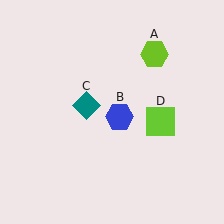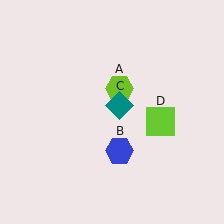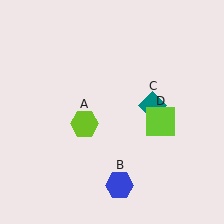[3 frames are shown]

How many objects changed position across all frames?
3 objects changed position: lime hexagon (object A), blue hexagon (object B), teal diamond (object C).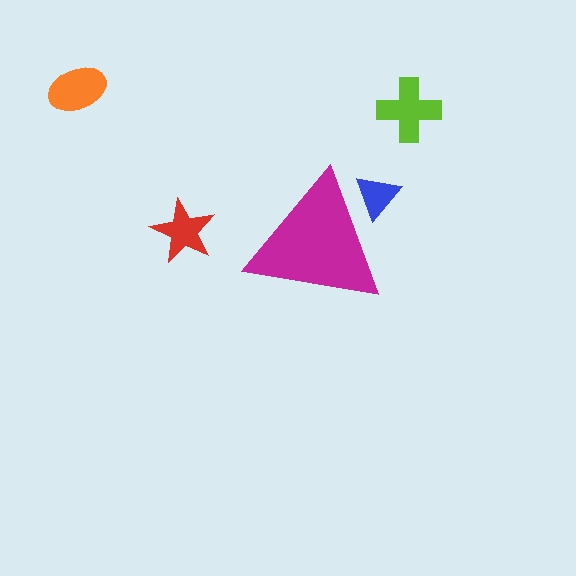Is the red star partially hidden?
No, the red star is fully visible.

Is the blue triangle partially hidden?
Yes, the blue triangle is partially hidden behind the magenta triangle.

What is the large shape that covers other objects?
A magenta triangle.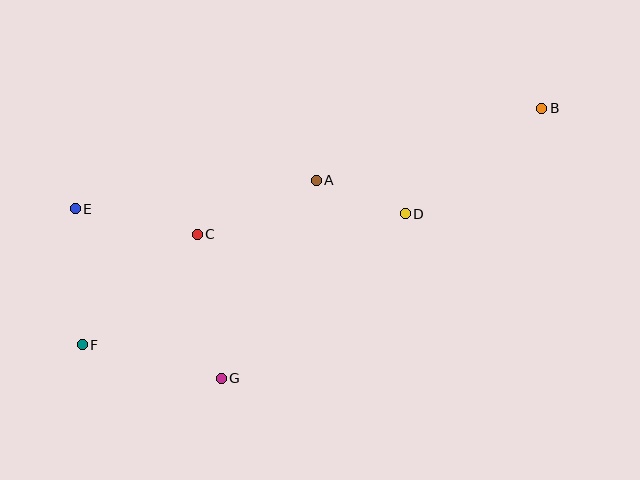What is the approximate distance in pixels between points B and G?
The distance between B and G is approximately 419 pixels.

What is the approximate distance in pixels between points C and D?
The distance between C and D is approximately 209 pixels.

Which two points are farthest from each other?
Points B and F are farthest from each other.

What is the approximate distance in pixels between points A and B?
The distance between A and B is approximately 237 pixels.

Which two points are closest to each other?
Points A and D are closest to each other.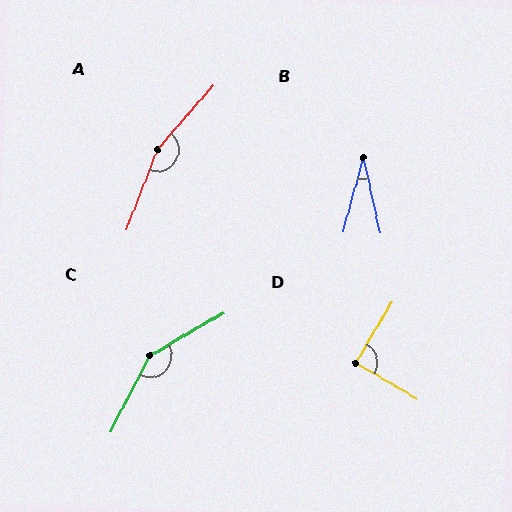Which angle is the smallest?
B, at approximately 28 degrees.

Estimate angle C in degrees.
Approximately 147 degrees.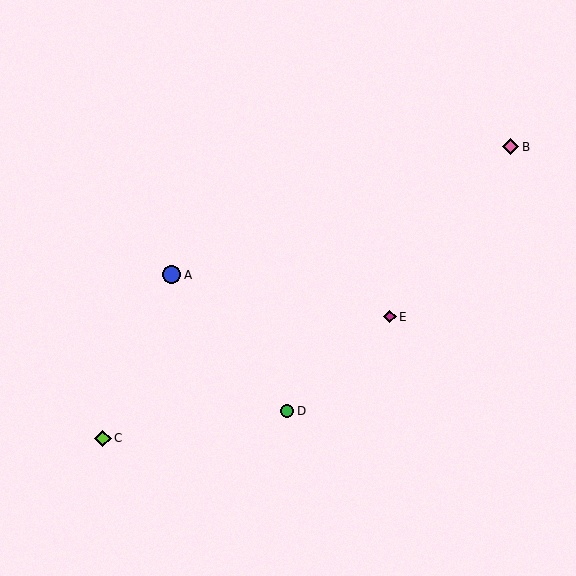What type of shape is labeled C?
Shape C is a lime diamond.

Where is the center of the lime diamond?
The center of the lime diamond is at (103, 438).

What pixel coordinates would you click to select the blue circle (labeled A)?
Click at (171, 275) to select the blue circle A.